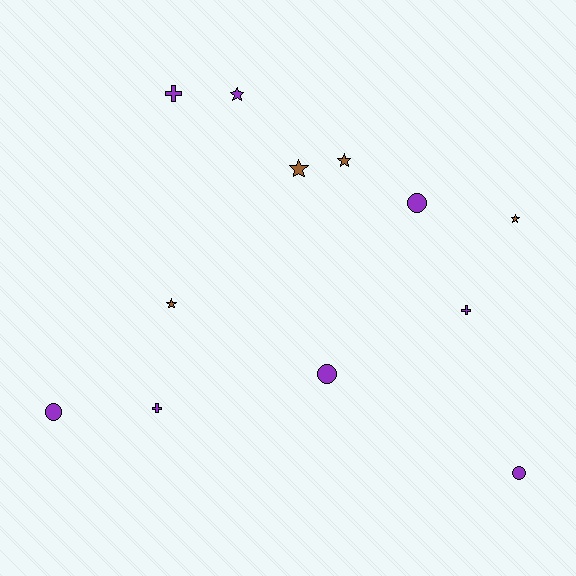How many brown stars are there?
There are 4 brown stars.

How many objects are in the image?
There are 12 objects.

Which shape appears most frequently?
Star, with 5 objects.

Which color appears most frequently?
Purple, with 8 objects.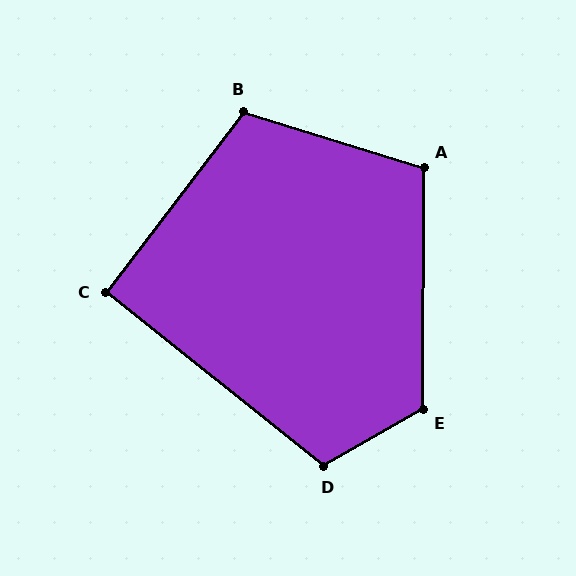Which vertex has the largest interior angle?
E, at approximately 120 degrees.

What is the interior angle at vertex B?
Approximately 110 degrees (obtuse).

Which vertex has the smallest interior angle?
C, at approximately 91 degrees.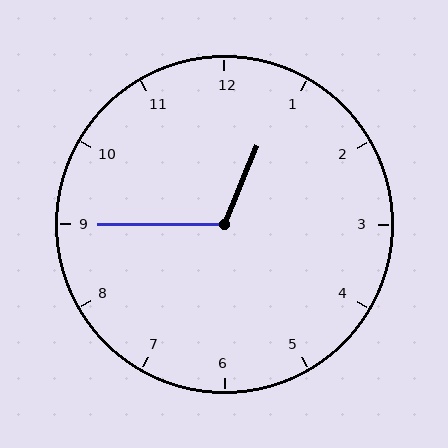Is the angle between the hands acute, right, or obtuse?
It is obtuse.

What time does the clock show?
12:45.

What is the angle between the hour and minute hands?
Approximately 112 degrees.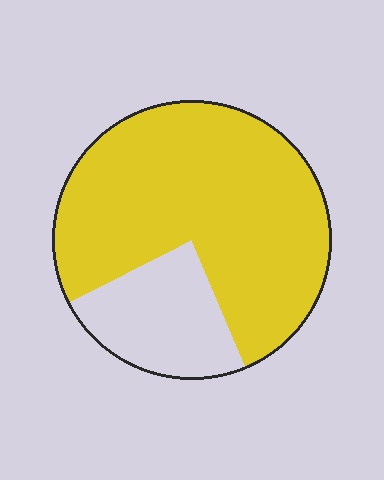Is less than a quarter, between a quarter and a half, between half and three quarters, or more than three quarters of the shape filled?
More than three quarters.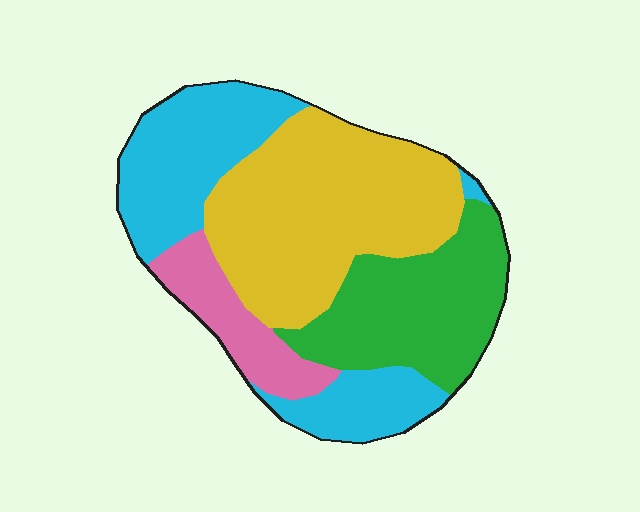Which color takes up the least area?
Pink, at roughly 10%.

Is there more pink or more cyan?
Cyan.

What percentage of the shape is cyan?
Cyan covers 28% of the shape.